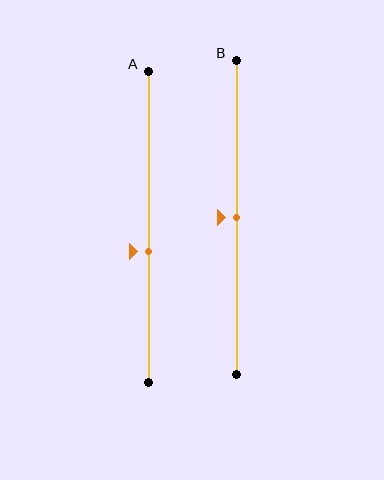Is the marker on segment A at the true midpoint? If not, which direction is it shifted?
No, the marker on segment A is shifted downward by about 8% of the segment length.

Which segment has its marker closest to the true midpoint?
Segment B has its marker closest to the true midpoint.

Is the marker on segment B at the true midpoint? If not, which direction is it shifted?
Yes, the marker on segment B is at the true midpoint.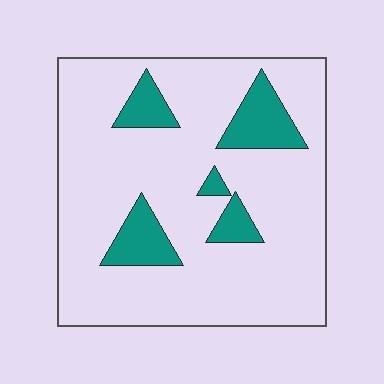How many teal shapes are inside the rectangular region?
5.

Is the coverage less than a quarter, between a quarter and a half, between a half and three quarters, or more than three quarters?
Less than a quarter.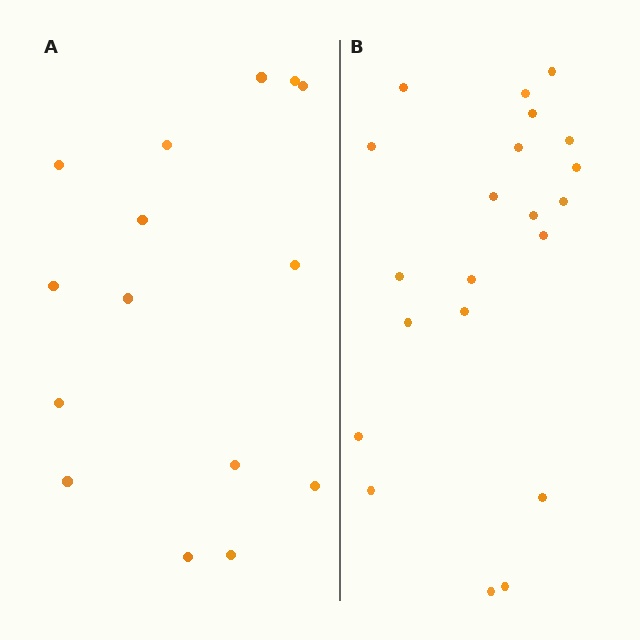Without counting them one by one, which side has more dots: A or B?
Region B (the right region) has more dots.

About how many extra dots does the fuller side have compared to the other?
Region B has about 6 more dots than region A.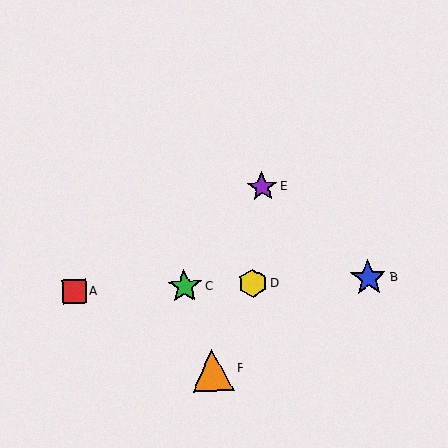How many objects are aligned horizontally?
4 objects (A, B, C, D) are aligned horizontally.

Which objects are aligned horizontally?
Objects A, B, C, D are aligned horizontally.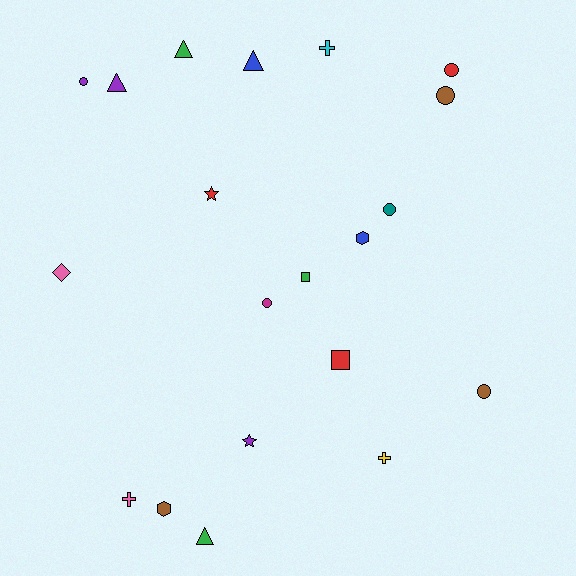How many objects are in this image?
There are 20 objects.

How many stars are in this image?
There are 2 stars.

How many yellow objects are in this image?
There is 1 yellow object.